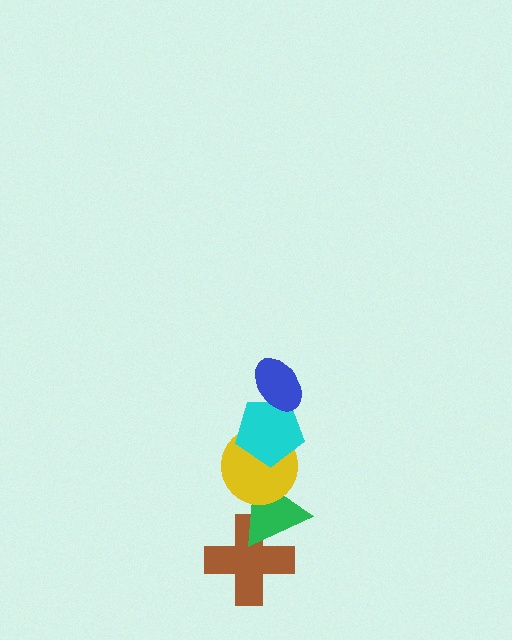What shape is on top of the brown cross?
The green triangle is on top of the brown cross.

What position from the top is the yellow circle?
The yellow circle is 3rd from the top.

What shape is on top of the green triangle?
The yellow circle is on top of the green triangle.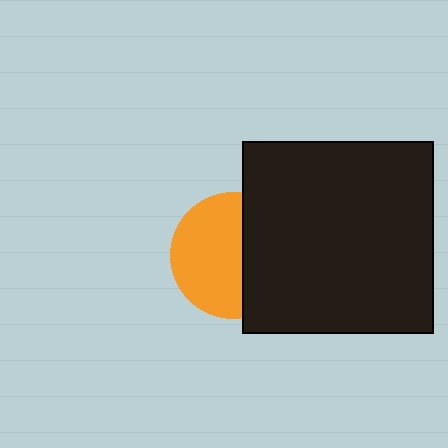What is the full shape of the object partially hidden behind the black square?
The partially hidden object is an orange circle.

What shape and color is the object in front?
The object in front is a black square.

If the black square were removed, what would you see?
You would see the complete orange circle.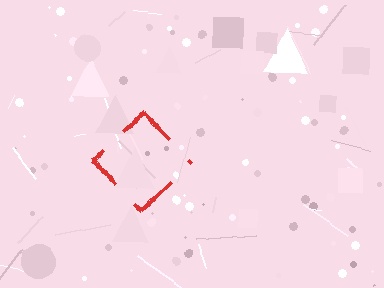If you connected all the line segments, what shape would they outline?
They would outline a diamond.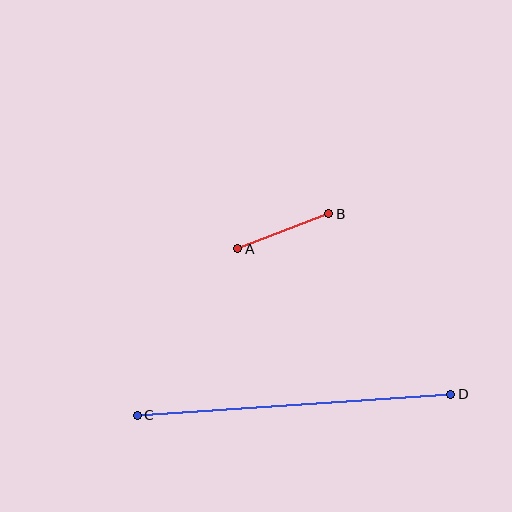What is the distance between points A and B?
The distance is approximately 97 pixels.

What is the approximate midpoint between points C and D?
The midpoint is at approximately (294, 405) pixels.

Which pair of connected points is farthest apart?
Points C and D are farthest apart.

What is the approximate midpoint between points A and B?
The midpoint is at approximately (283, 231) pixels.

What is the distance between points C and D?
The distance is approximately 314 pixels.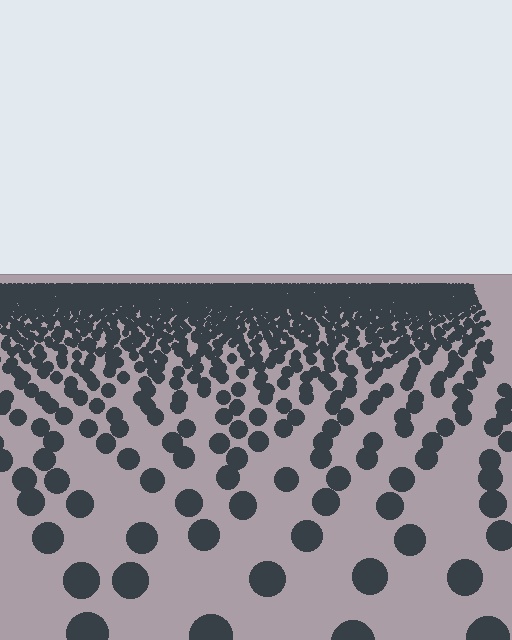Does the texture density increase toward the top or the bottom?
Density increases toward the top.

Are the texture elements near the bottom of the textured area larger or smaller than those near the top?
Larger. Near the bottom, elements are closer to the viewer and appear at a bigger on-screen size.